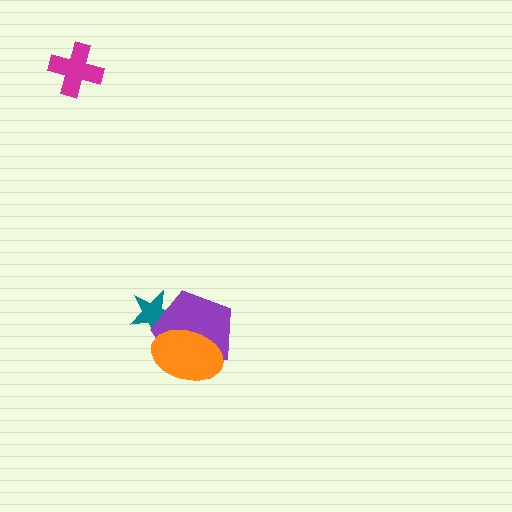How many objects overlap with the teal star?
2 objects overlap with the teal star.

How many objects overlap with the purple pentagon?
2 objects overlap with the purple pentagon.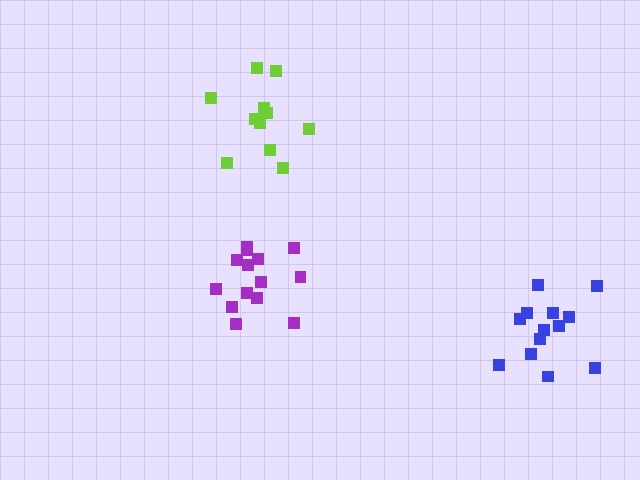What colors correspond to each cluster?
The clusters are colored: lime, purple, blue.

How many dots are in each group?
Group 1: 11 dots, Group 2: 14 dots, Group 3: 14 dots (39 total).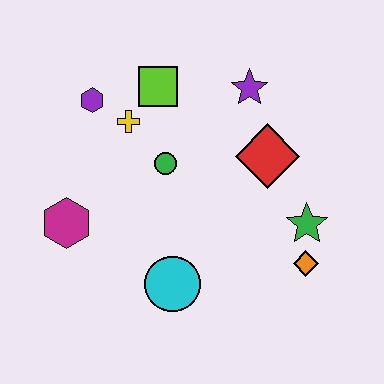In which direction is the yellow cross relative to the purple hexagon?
The yellow cross is to the right of the purple hexagon.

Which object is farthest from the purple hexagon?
The orange diamond is farthest from the purple hexagon.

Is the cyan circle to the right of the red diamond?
No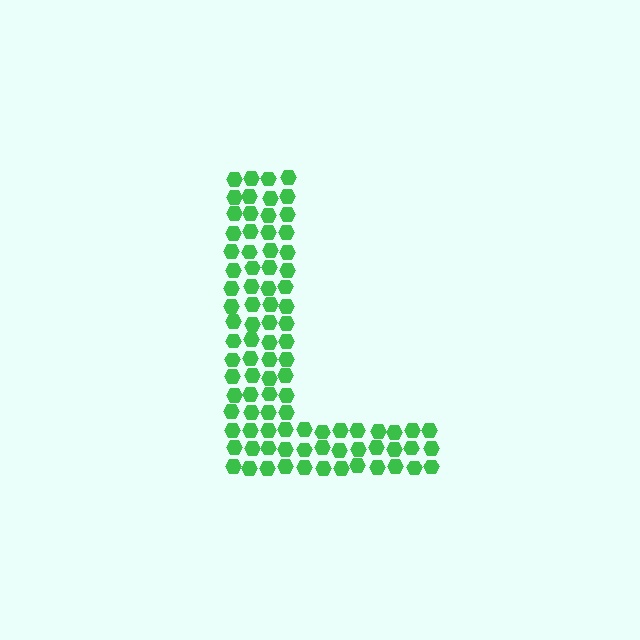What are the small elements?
The small elements are hexagons.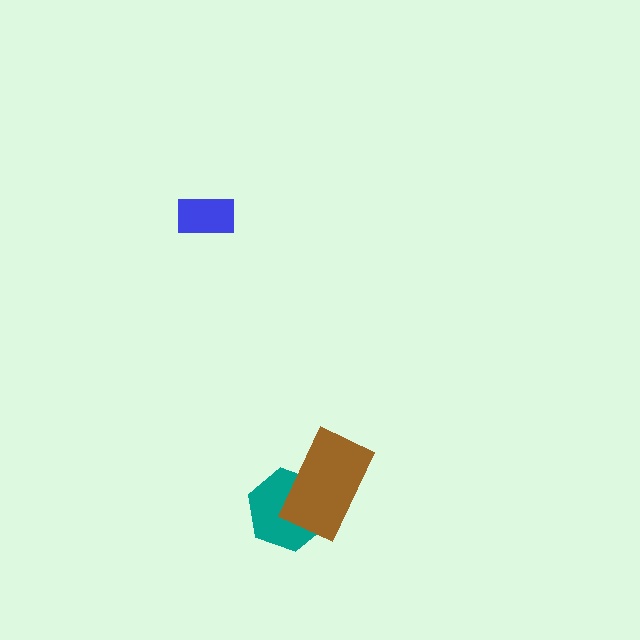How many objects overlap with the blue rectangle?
0 objects overlap with the blue rectangle.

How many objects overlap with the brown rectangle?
1 object overlaps with the brown rectangle.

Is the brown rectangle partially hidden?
No, no other shape covers it.